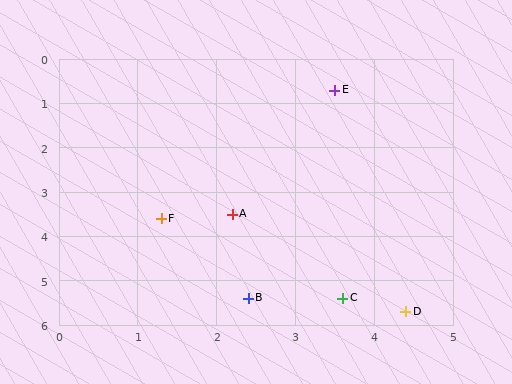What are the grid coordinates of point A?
Point A is at approximately (2.2, 3.5).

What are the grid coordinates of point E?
Point E is at approximately (3.5, 0.7).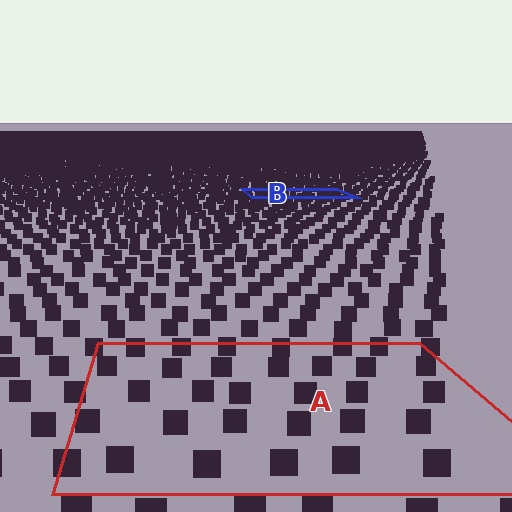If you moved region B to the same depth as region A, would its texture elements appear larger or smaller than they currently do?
They would appear larger. At a closer depth, the same texture elements are projected at a bigger on-screen size.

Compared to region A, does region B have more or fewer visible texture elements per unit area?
Region B has more texture elements per unit area — they are packed more densely because it is farther away.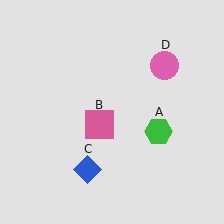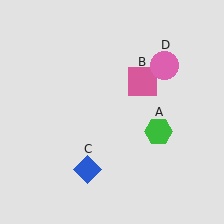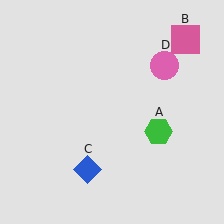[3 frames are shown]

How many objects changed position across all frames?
1 object changed position: pink square (object B).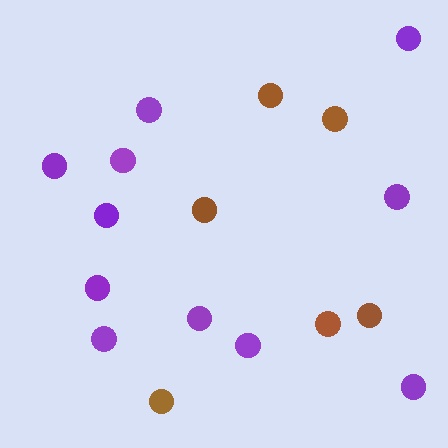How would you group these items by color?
There are 2 groups: one group of purple circles (11) and one group of brown circles (6).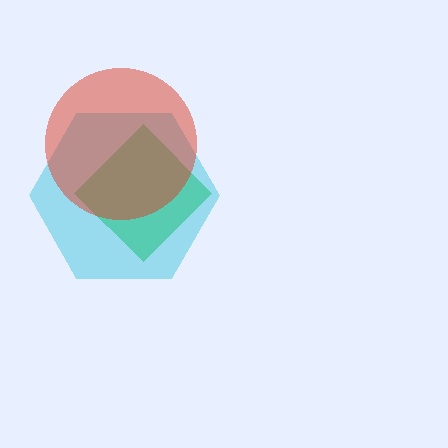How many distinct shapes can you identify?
There are 3 distinct shapes: a green diamond, a cyan hexagon, a red circle.